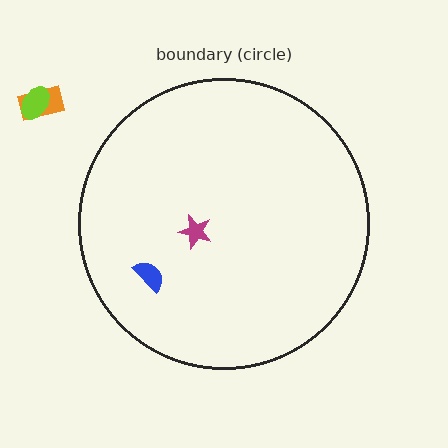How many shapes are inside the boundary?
2 inside, 2 outside.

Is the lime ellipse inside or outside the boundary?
Outside.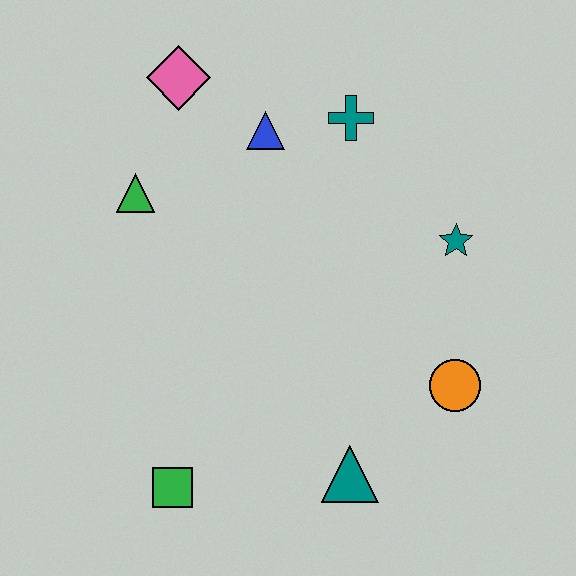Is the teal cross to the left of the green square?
No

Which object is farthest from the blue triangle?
The green square is farthest from the blue triangle.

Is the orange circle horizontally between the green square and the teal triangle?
No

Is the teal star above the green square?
Yes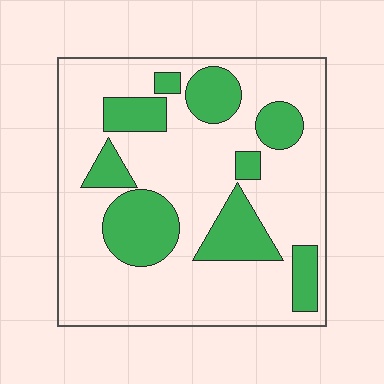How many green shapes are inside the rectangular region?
9.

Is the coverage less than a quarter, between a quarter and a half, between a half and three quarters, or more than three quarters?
Between a quarter and a half.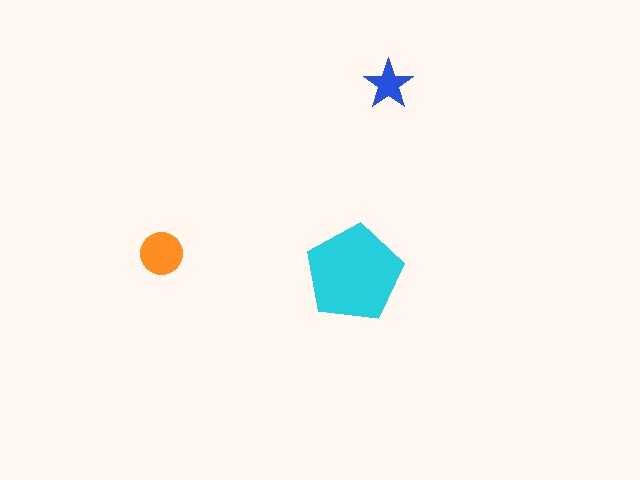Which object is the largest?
The cyan pentagon.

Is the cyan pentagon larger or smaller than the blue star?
Larger.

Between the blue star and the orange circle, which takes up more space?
The orange circle.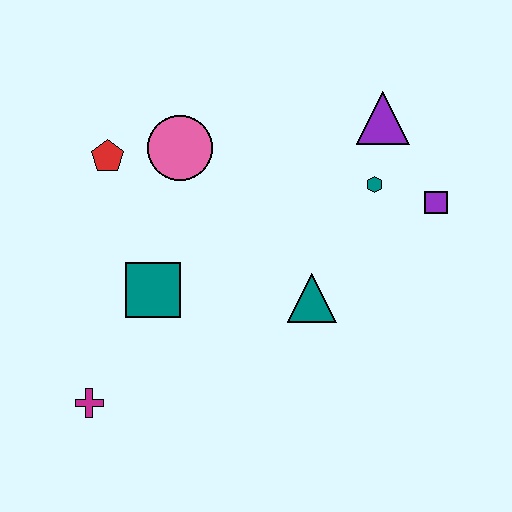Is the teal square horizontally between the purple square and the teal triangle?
No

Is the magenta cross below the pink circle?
Yes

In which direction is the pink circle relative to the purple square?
The pink circle is to the left of the purple square.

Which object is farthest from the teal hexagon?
The magenta cross is farthest from the teal hexagon.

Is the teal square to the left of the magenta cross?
No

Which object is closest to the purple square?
The teal hexagon is closest to the purple square.